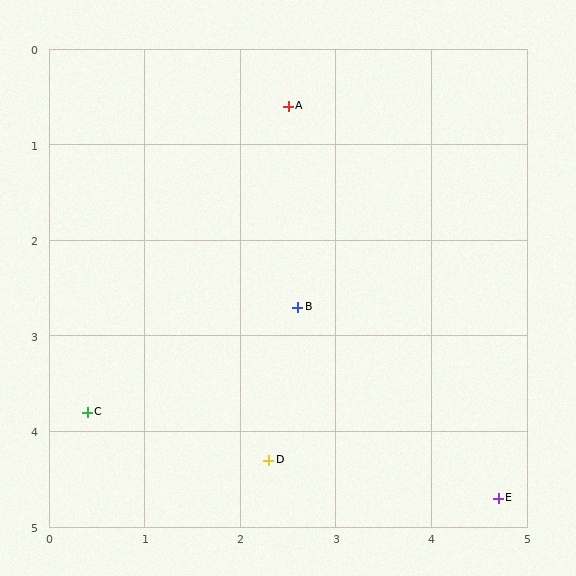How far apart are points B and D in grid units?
Points B and D are about 1.6 grid units apart.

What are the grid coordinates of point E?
Point E is at approximately (4.7, 4.7).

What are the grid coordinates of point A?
Point A is at approximately (2.5, 0.6).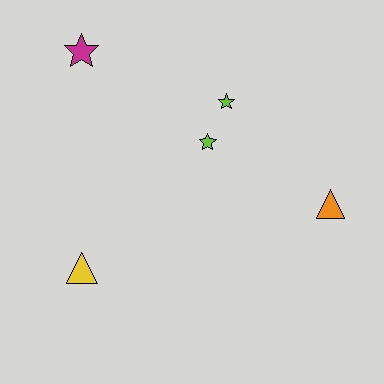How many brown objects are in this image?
There are no brown objects.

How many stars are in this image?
There are 3 stars.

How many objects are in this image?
There are 5 objects.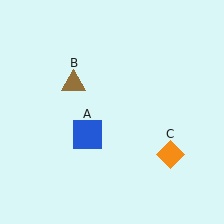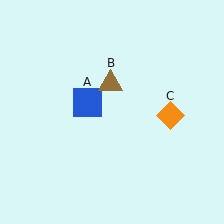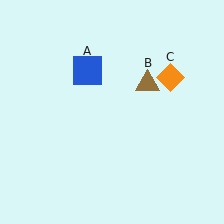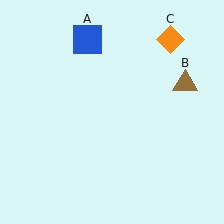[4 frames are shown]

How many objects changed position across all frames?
3 objects changed position: blue square (object A), brown triangle (object B), orange diamond (object C).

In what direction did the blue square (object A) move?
The blue square (object A) moved up.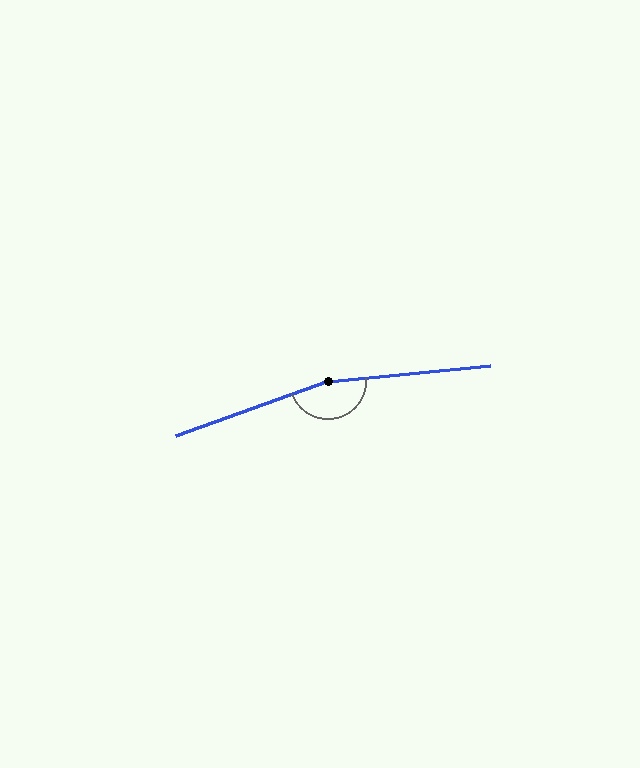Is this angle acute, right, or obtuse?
It is obtuse.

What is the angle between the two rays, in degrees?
Approximately 166 degrees.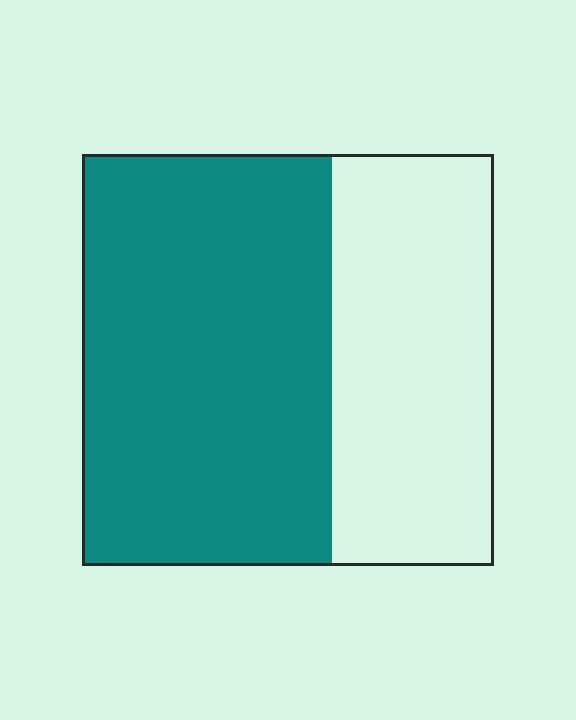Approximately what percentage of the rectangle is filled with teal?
Approximately 60%.